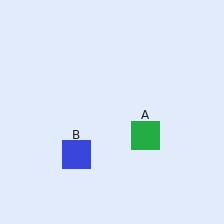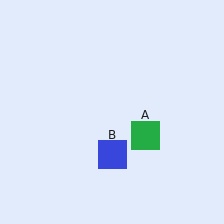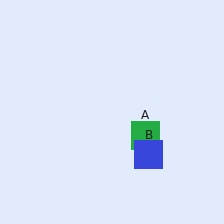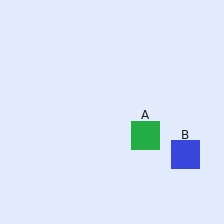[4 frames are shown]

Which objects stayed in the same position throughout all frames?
Green square (object A) remained stationary.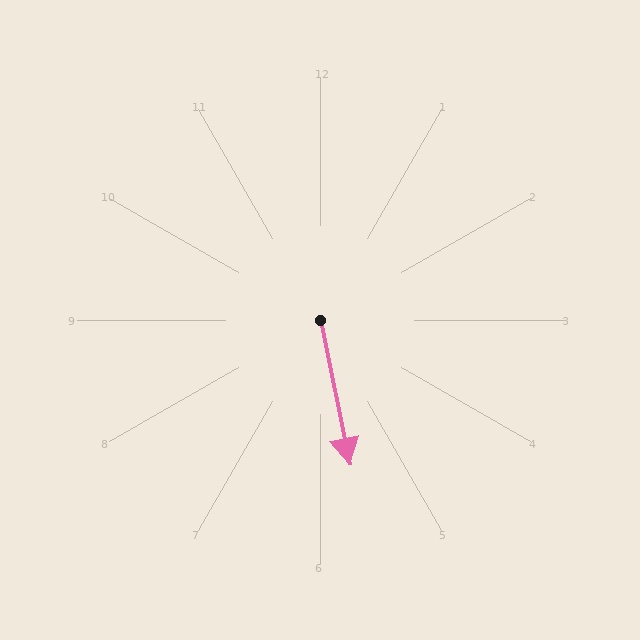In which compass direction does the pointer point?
South.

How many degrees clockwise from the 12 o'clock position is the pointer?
Approximately 168 degrees.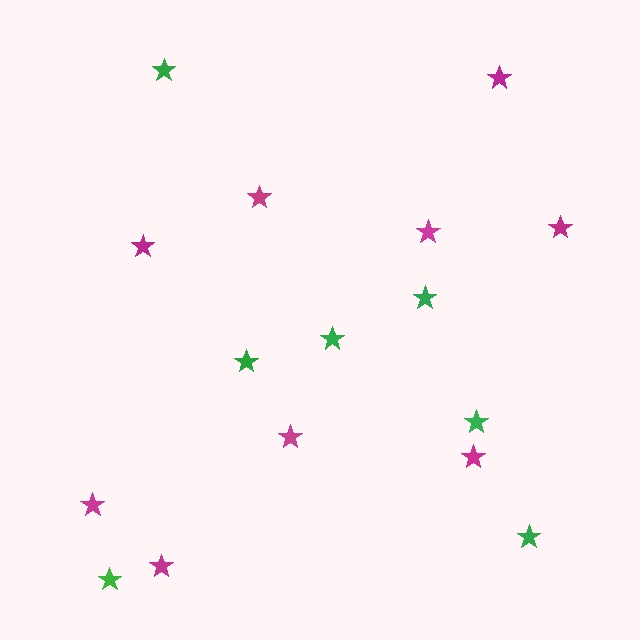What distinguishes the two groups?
There are 2 groups: one group of magenta stars (9) and one group of green stars (7).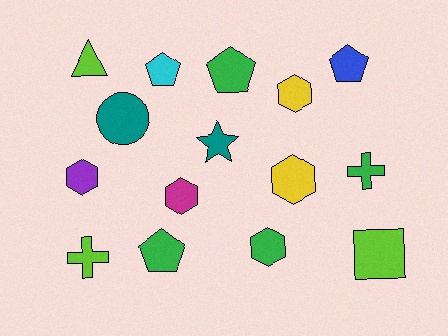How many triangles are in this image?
There is 1 triangle.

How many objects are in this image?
There are 15 objects.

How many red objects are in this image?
There are no red objects.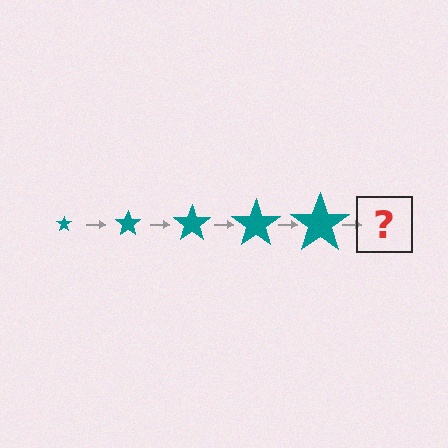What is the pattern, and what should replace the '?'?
The pattern is that the star gets progressively larger each step. The '?' should be a teal star, larger than the previous one.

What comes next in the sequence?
The next element should be a teal star, larger than the previous one.